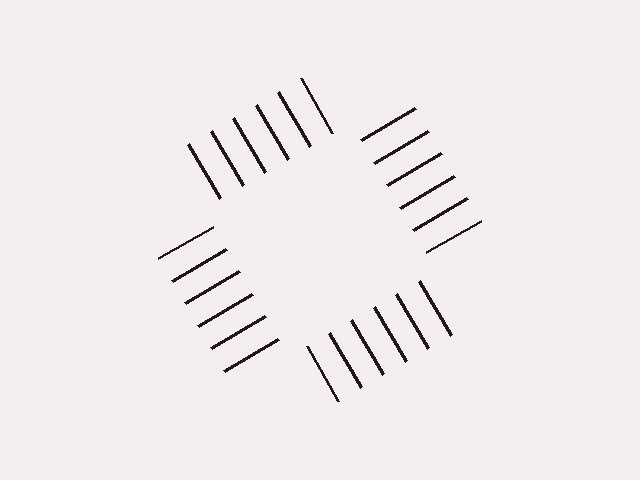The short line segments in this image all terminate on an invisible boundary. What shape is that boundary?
An illusory square — the line segments terminate on its edges but no continuous stroke is drawn.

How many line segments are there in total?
24 — 6 along each of the 4 edges.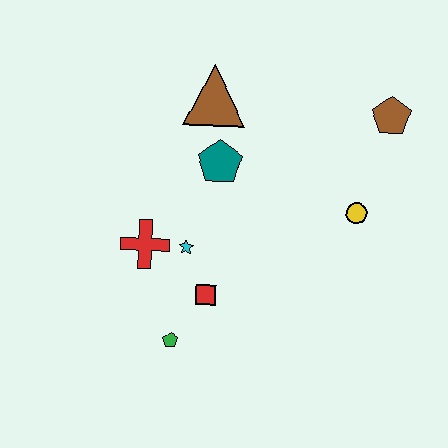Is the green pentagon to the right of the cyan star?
No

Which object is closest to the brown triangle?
The teal pentagon is closest to the brown triangle.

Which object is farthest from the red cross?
The brown pentagon is farthest from the red cross.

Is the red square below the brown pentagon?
Yes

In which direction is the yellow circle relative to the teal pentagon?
The yellow circle is to the right of the teal pentagon.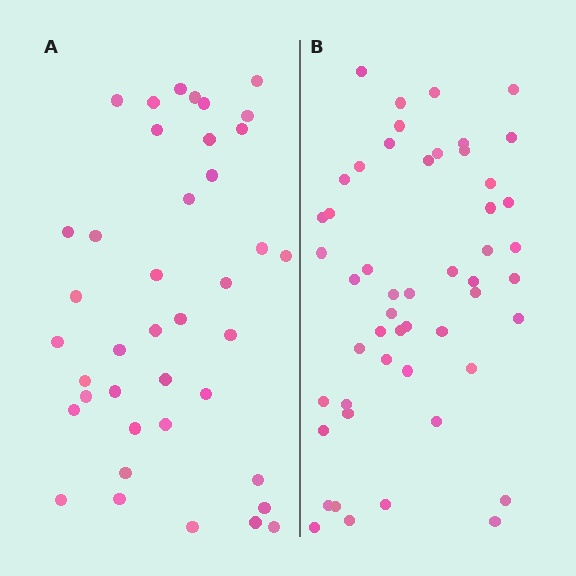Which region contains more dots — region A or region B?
Region B (the right region) has more dots.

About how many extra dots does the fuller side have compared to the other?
Region B has roughly 12 or so more dots than region A.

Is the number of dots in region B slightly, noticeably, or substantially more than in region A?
Region B has noticeably more, but not dramatically so. The ratio is roughly 1.3 to 1.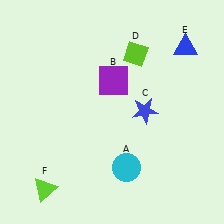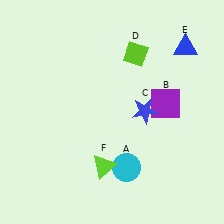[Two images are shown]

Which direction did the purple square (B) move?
The purple square (B) moved right.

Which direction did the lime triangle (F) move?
The lime triangle (F) moved right.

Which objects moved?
The objects that moved are: the purple square (B), the lime triangle (F).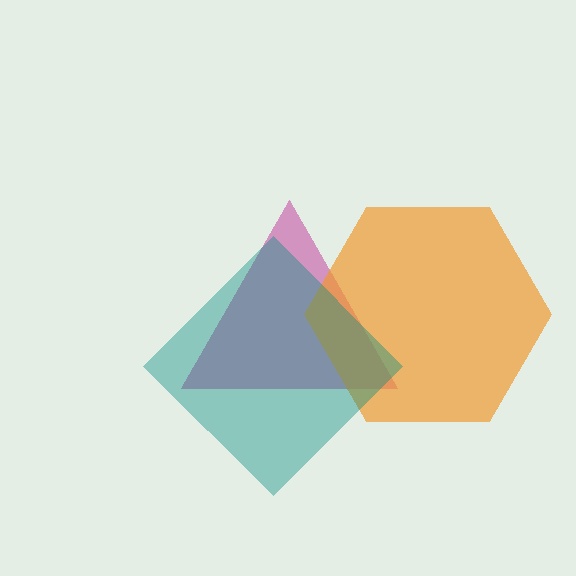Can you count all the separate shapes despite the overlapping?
Yes, there are 3 separate shapes.